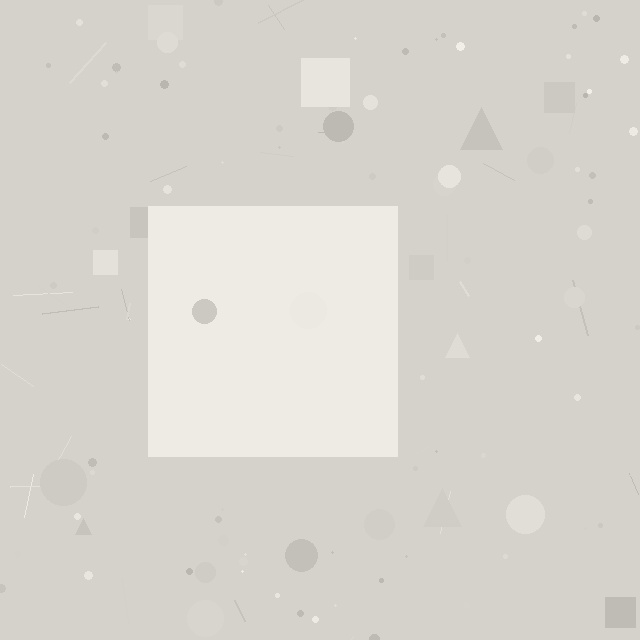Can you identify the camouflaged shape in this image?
The camouflaged shape is a square.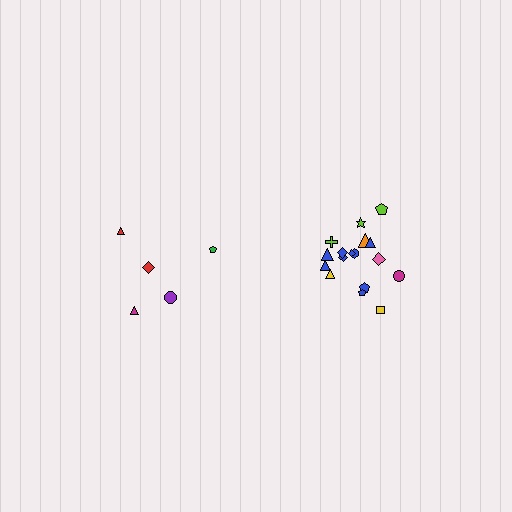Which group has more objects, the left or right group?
The right group.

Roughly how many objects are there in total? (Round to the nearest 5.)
Roughly 25 objects in total.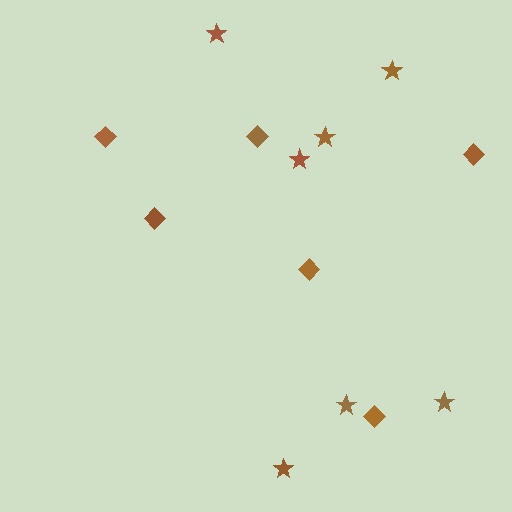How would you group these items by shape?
There are 2 groups: one group of diamonds (6) and one group of stars (7).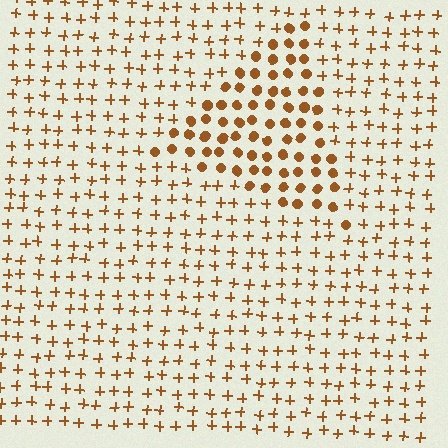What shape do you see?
I see a triangle.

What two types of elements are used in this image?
The image uses circles inside the triangle region and plus signs outside it.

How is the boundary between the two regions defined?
The boundary is defined by a change in element shape: circles inside vs. plus signs outside. All elements share the same color and spacing.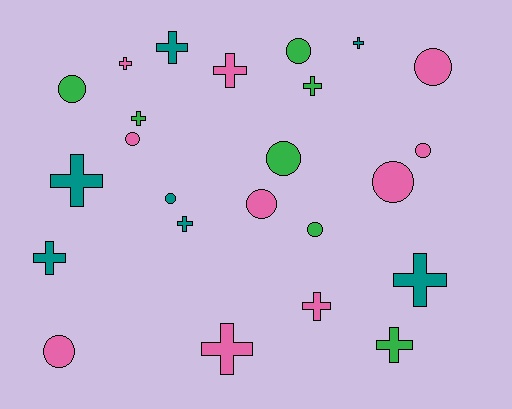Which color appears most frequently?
Pink, with 10 objects.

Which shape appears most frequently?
Cross, with 13 objects.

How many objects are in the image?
There are 24 objects.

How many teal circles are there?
There is 1 teal circle.